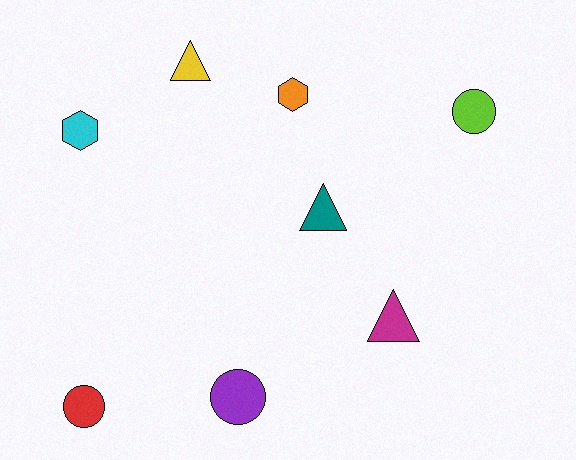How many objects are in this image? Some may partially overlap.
There are 8 objects.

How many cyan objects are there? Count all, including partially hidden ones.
There is 1 cyan object.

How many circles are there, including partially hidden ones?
There are 3 circles.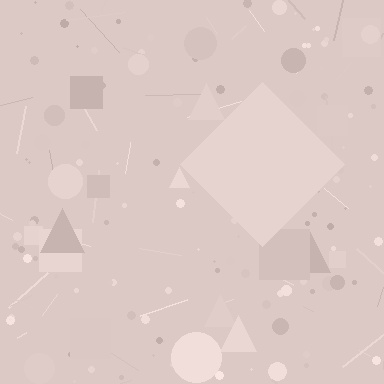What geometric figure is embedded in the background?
A diamond is embedded in the background.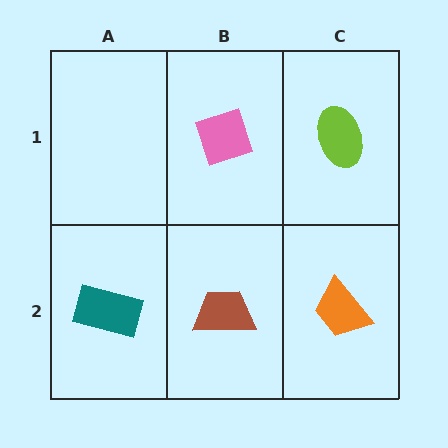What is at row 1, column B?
A pink diamond.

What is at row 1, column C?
A lime ellipse.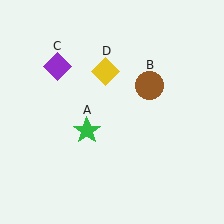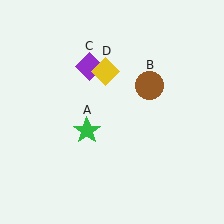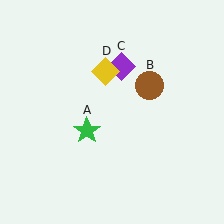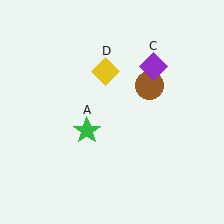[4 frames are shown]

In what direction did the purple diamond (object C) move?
The purple diamond (object C) moved right.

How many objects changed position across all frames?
1 object changed position: purple diamond (object C).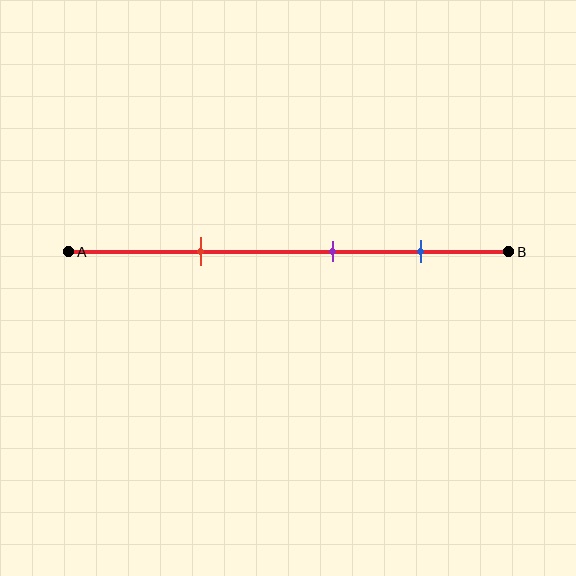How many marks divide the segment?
There are 3 marks dividing the segment.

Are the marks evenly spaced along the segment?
Yes, the marks are approximately evenly spaced.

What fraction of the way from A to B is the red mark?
The red mark is approximately 30% (0.3) of the way from A to B.